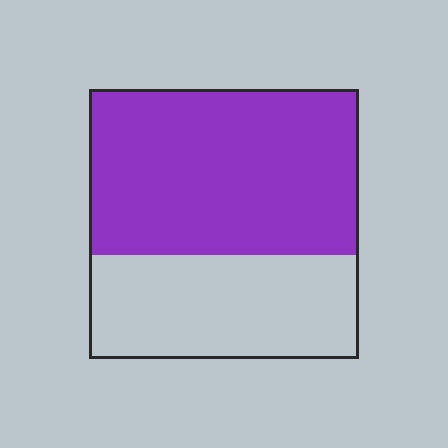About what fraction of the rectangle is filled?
About five eighths (5/8).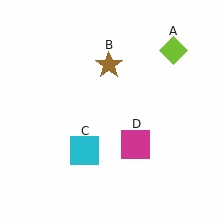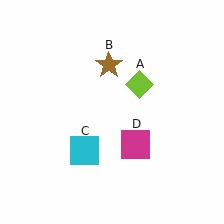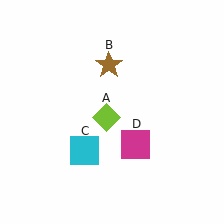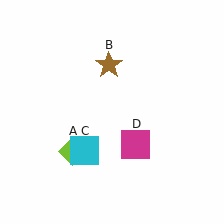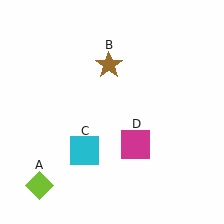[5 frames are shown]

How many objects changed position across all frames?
1 object changed position: lime diamond (object A).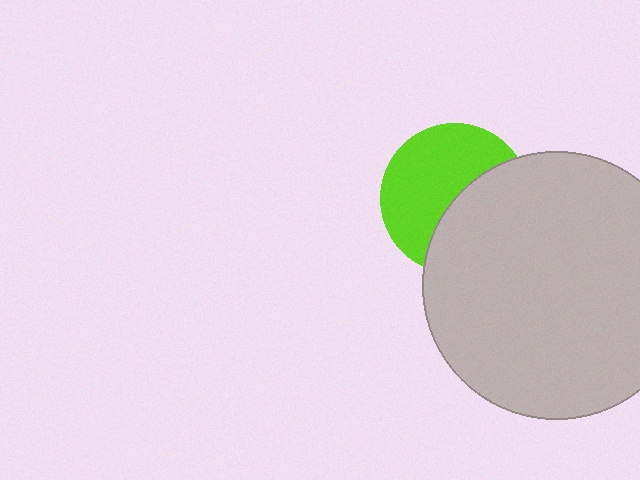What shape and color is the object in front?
The object in front is a light gray circle.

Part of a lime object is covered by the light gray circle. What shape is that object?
It is a circle.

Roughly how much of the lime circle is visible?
About half of it is visible (roughly 55%).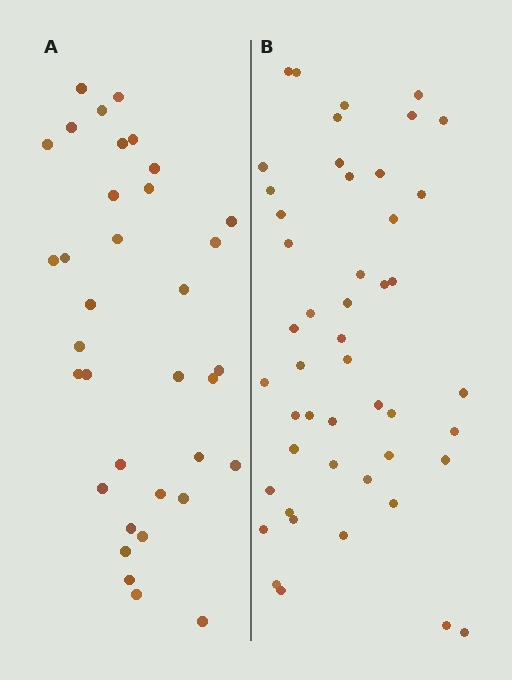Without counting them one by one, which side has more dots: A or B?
Region B (the right region) has more dots.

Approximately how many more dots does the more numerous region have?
Region B has approximately 15 more dots than region A.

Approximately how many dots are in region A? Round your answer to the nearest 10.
About 40 dots. (The exact count is 35, which rounds to 40.)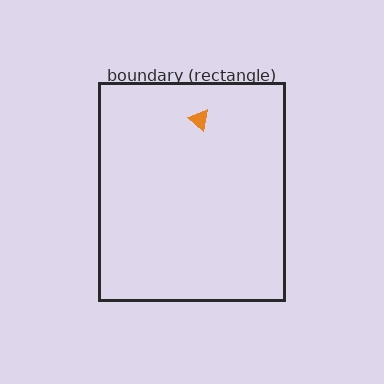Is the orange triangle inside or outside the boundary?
Inside.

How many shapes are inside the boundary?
1 inside, 0 outside.